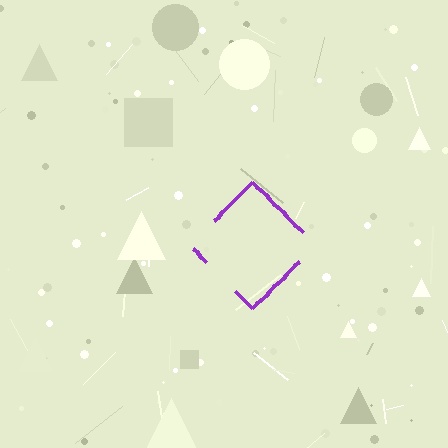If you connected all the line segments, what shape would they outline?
They would outline a diamond.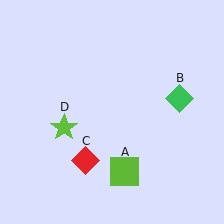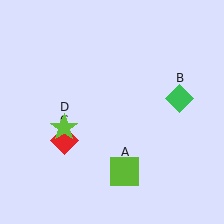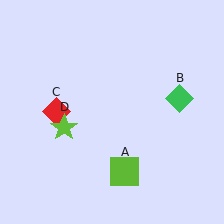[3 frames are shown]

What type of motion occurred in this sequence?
The red diamond (object C) rotated clockwise around the center of the scene.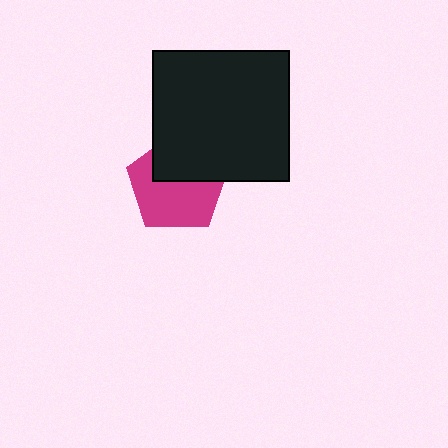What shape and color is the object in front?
The object in front is a black rectangle.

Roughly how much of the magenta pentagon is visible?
About half of it is visible (roughly 60%).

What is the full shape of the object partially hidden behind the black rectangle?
The partially hidden object is a magenta pentagon.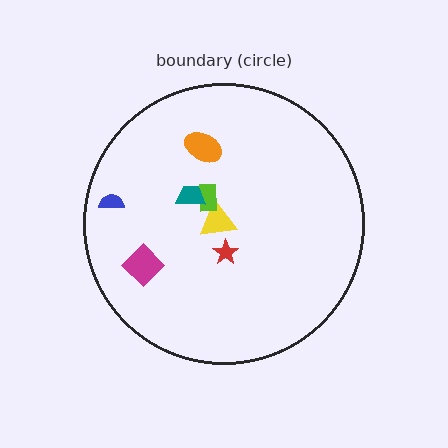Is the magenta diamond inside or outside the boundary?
Inside.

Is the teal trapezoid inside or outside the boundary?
Inside.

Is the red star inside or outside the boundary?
Inside.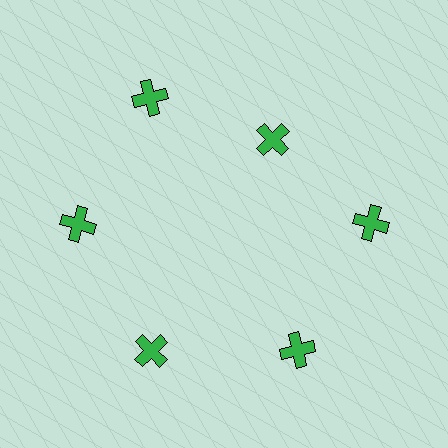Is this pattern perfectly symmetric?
No. The 6 green crosses are arranged in a ring, but one element near the 1 o'clock position is pulled inward toward the center, breaking the 6-fold rotational symmetry.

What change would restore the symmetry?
The symmetry would be restored by moving it outward, back onto the ring so that all 6 crosses sit at equal angles and equal distance from the center.